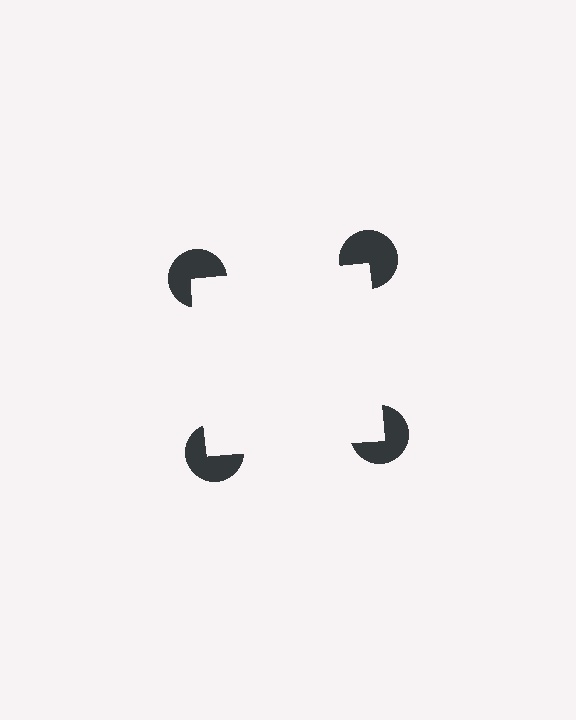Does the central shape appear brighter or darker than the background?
It typically appears slightly brighter than the background, even though no actual brightness change is drawn.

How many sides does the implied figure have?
4 sides.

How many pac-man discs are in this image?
There are 4 — one at each vertex of the illusory square.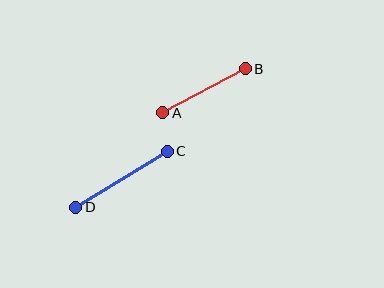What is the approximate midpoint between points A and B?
The midpoint is at approximately (204, 91) pixels.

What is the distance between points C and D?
The distance is approximately 107 pixels.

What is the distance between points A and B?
The distance is approximately 93 pixels.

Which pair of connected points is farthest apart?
Points C and D are farthest apart.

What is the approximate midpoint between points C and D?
The midpoint is at approximately (121, 179) pixels.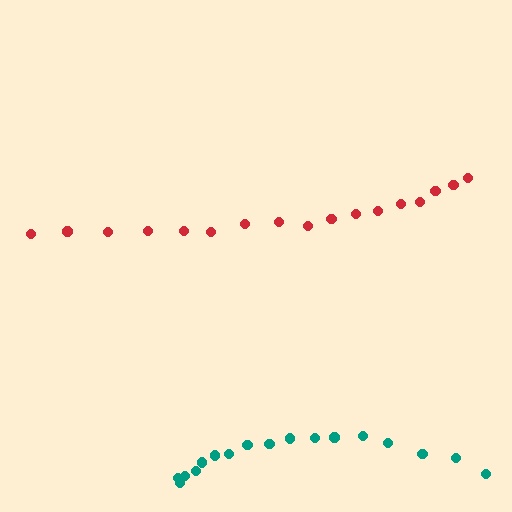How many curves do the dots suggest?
There are 2 distinct paths.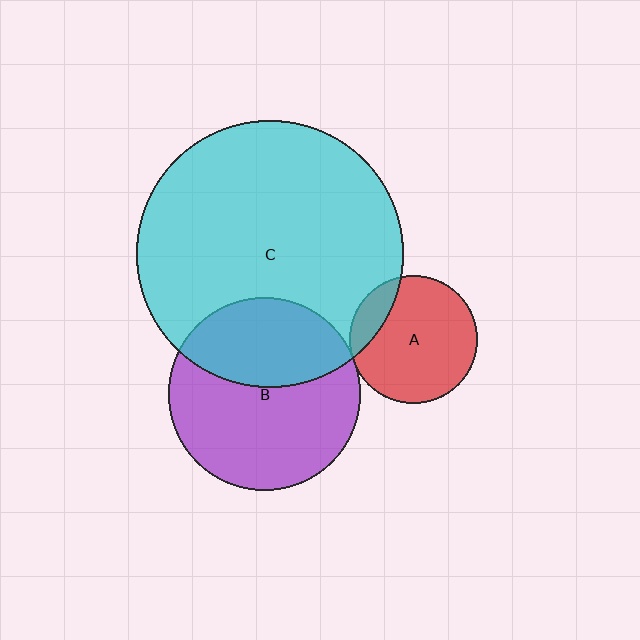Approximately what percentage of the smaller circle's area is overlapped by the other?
Approximately 5%.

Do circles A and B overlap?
Yes.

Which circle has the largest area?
Circle C (cyan).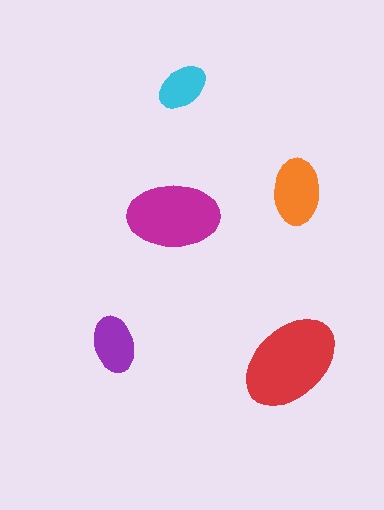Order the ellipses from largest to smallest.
the red one, the magenta one, the orange one, the purple one, the cyan one.